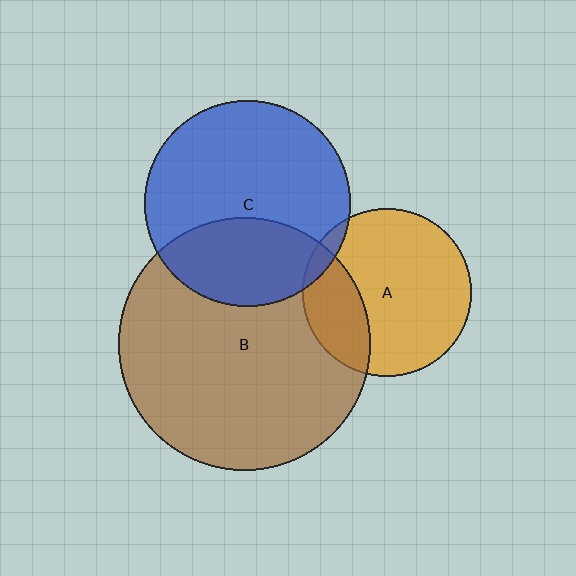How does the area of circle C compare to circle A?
Approximately 1.5 times.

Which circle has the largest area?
Circle B (brown).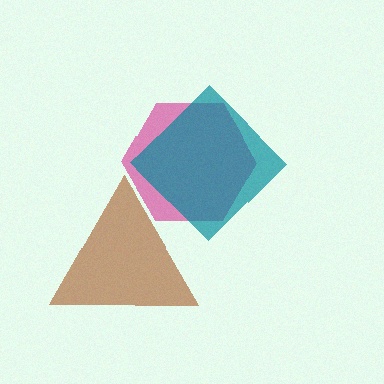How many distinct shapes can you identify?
There are 3 distinct shapes: a magenta hexagon, a teal diamond, a brown triangle.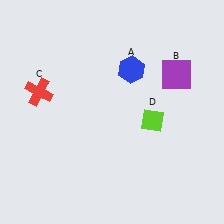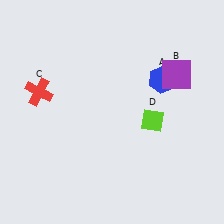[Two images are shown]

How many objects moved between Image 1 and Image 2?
1 object moved between the two images.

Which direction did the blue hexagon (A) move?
The blue hexagon (A) moved right.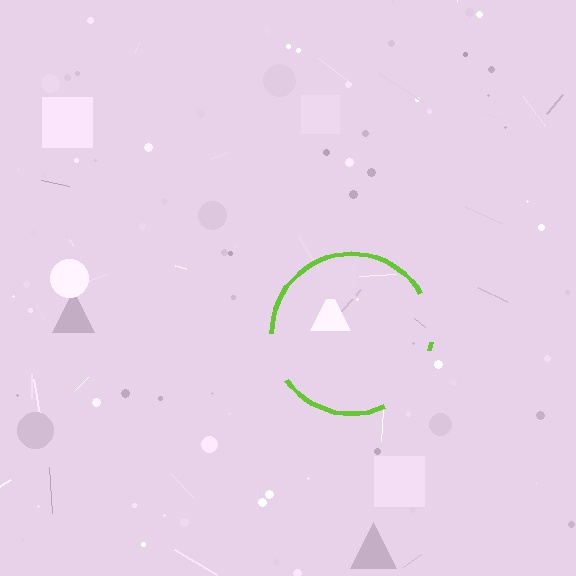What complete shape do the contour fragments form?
The contour fragments form a circle.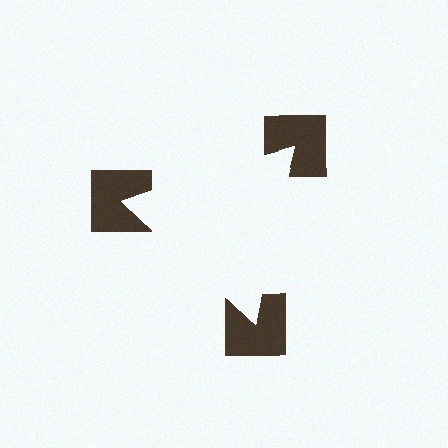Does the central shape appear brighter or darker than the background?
It typically appears slightly brighter than the background, even though no actual brightness change is drawn.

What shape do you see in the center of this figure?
An illusory triangle — its edges are inferred from the aligned wedge cuts in the notched squares, not physically drawn.